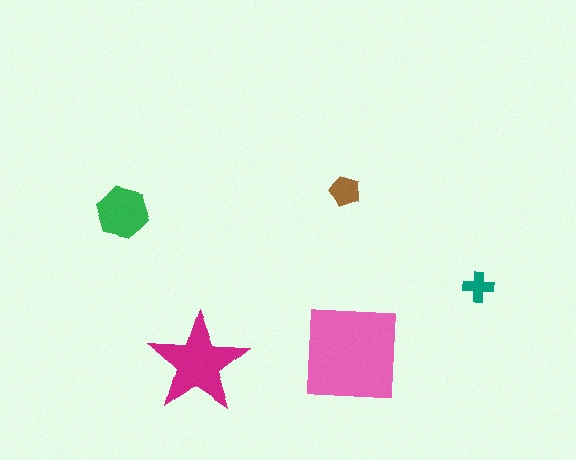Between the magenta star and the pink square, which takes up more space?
The pink square.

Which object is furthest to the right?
The teal cross is rightmost.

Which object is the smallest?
The teal cross.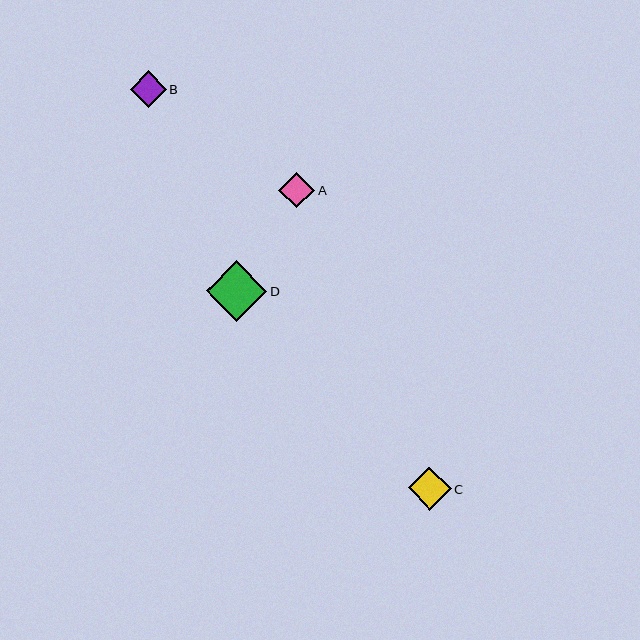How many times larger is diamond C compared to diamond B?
Diamond C is approximately 1.2 times the size of diamond B.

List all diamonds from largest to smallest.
From largest to smallest: D, C, B, A.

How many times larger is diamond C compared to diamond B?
Diamond C is approximately 1.2 times the size of diamond B.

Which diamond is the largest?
Diamond D is the largest with a size of approximately 60 pixels.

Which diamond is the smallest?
Diamond A is the smallest with a size of approximately 36 pixels.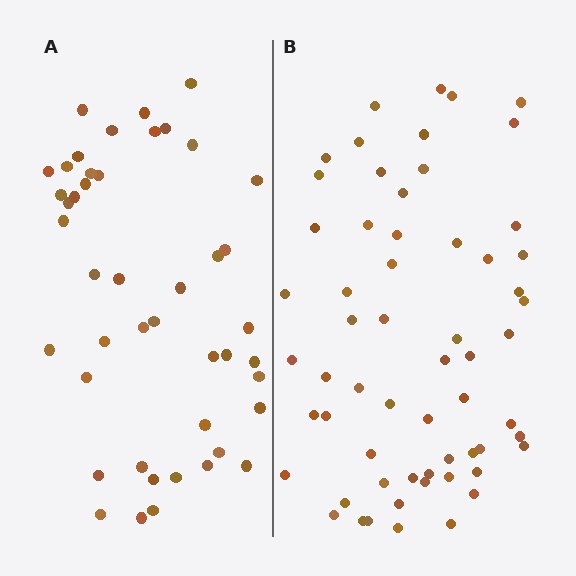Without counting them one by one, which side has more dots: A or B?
Region B (the right region) has more dots.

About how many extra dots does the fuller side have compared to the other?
Region B has approximately 15 more dots than region A.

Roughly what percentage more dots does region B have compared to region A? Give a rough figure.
About 35% more.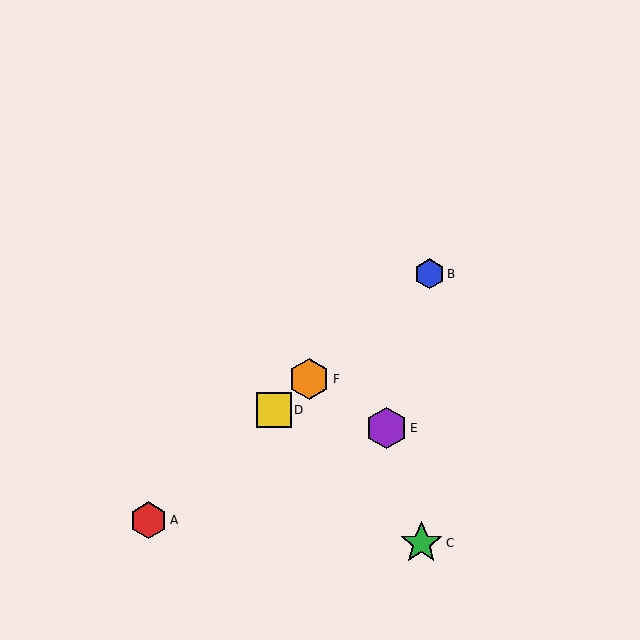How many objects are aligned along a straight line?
4 objects (A, B, D, F) are aligned along a straight line.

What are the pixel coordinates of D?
Object D is at (274, 410).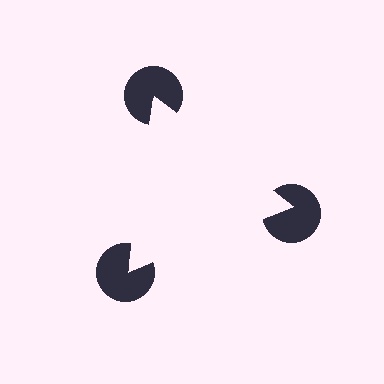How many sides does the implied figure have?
3 sides.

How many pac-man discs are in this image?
There are 3 — one at each vertex of the illusory triangle.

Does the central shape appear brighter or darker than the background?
It typically appears slightly brighter than the background, even though no actual brightness change is drawn.